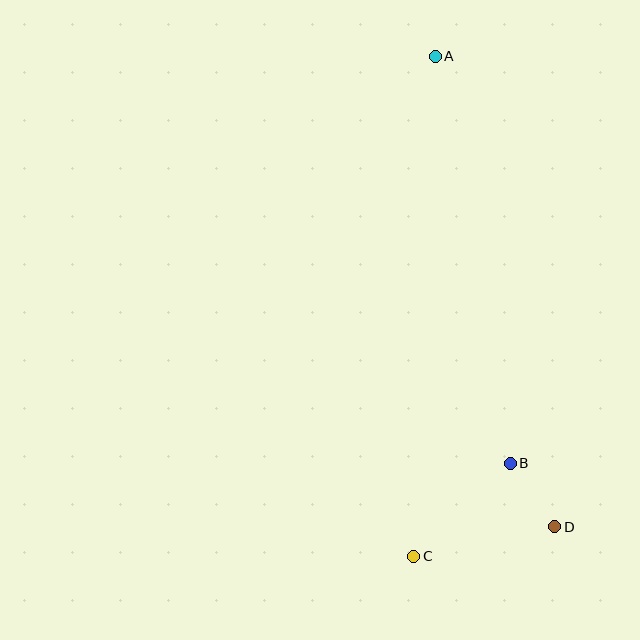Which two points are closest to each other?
Points B and D are closest to each other.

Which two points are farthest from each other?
Points A and C are farthest from each other.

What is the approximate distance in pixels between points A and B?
The distance between A and B is approximately 414 pixels.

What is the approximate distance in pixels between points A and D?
The distance between A and D is approximately 485 pixels.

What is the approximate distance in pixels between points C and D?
The distance between C and D is approximately 144 pixels.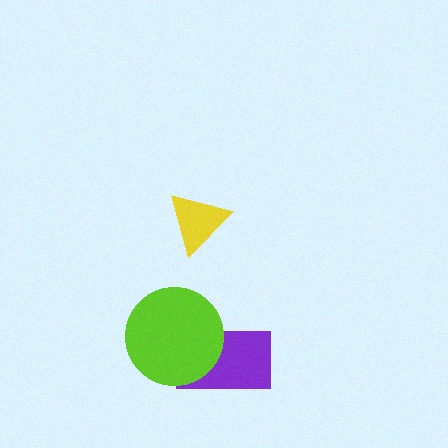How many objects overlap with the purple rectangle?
1 object overlaps with the purple rectangle.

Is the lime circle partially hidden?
No, no other shape covers it.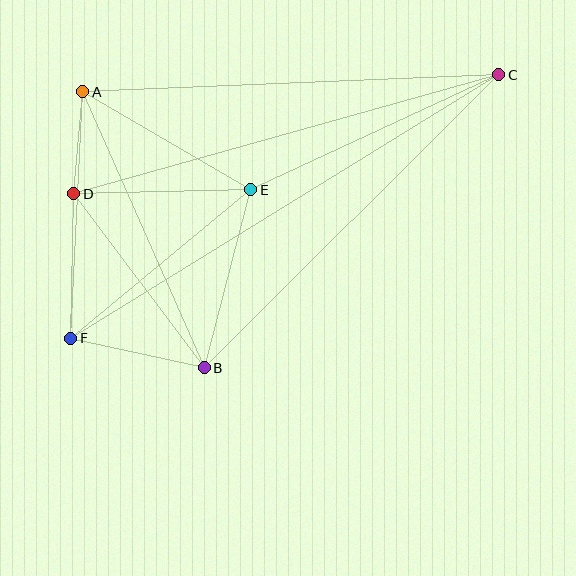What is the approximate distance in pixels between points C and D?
The distance between C and D is approximately 441 pixels.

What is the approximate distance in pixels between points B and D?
The distance between B and D is approximately 217 pixels.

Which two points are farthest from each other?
Points C and F are farthest from each other.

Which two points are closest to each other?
Points A and D are closest to each other.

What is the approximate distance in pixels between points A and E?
The distance between A and E is approximately 195 pixels.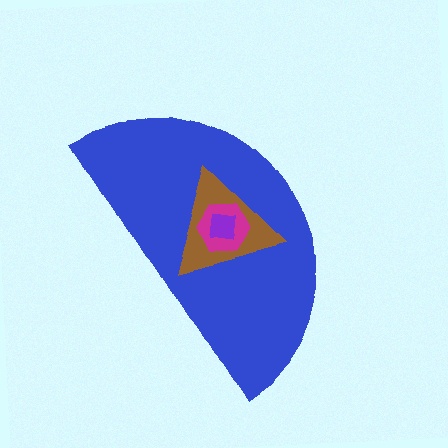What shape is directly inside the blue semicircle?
The brown triangle.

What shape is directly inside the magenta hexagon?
The purple square.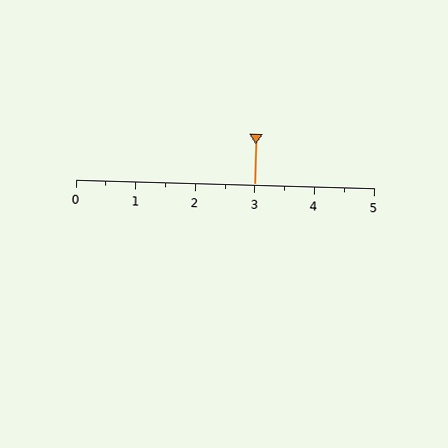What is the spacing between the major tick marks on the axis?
The major ticks are spaced 1 apart.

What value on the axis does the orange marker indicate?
The marker indicates approximately 3.